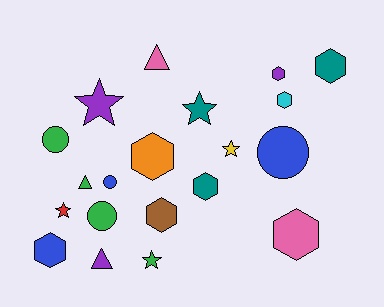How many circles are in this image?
There are 4 circles.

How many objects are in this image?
There are 20 objects.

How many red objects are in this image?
There is 1 red object.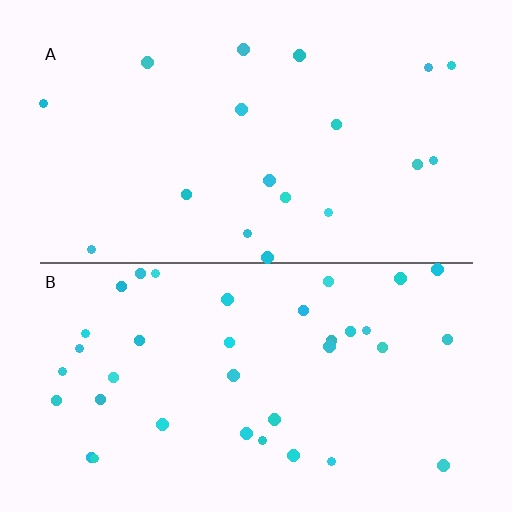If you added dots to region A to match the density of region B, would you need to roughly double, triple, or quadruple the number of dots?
Approximately double.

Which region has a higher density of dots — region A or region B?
B (the bottom).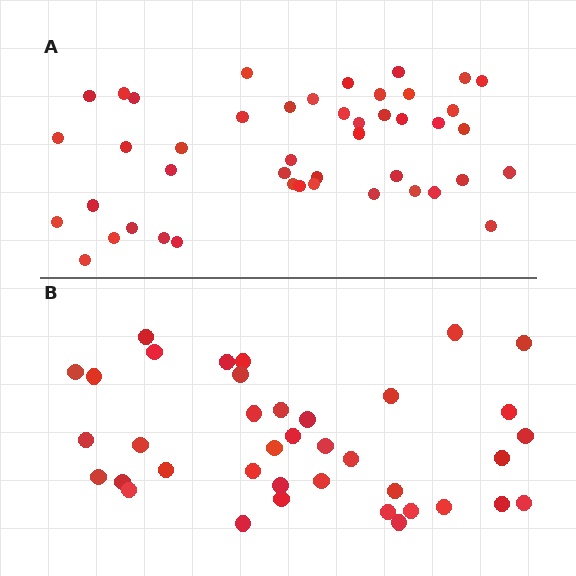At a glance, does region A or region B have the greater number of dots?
Region A (the top region) has more dots.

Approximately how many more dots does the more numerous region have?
Region A has roughly 8 or so more dots than region B.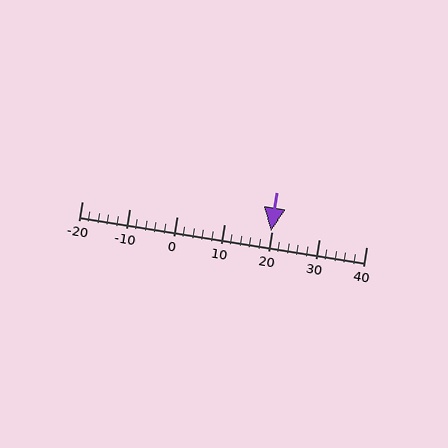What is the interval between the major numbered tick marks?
The major tick marks are spaced 10 units apart.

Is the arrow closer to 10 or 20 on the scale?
The arrow is closer to 20.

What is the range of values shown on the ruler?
The ruler shows values from -20 to 40.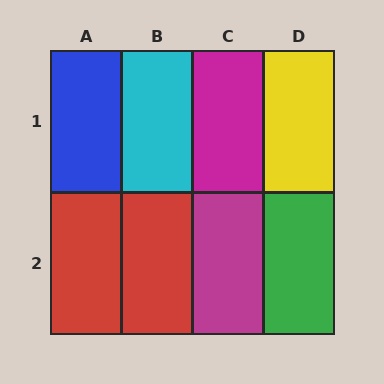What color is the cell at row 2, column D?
Green.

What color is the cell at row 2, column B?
Red.